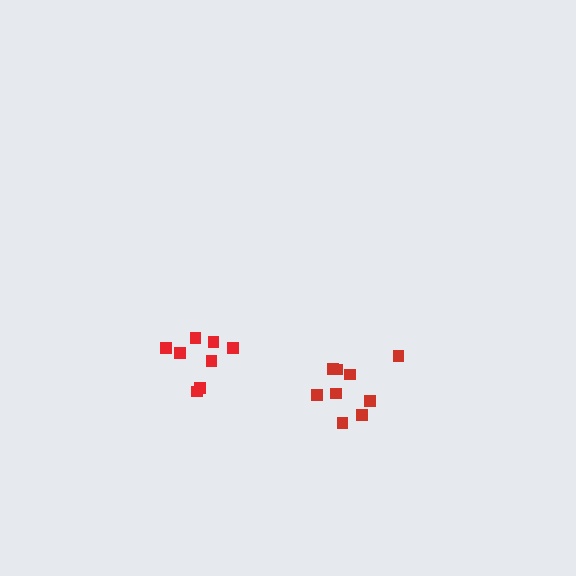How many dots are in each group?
Group 1: 9 dots, Group 2: 8 dots (17 total).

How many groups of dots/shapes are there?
There are 2 groups.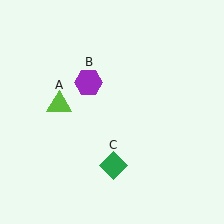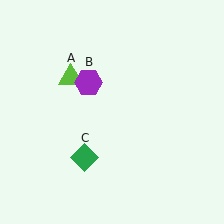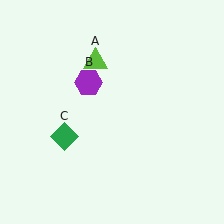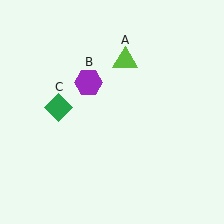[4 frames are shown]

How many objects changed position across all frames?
2 objects changed position: lime triangle (object A), green diamond (object C).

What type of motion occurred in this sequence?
The lime triangle (object A), green diamond (object C) rotated clockwise around the center of the scene.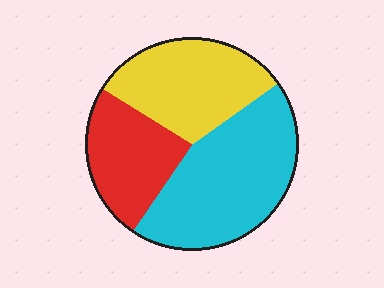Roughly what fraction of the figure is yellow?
Yellow takes up between a sixth and a third of the figure.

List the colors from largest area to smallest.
From largest to smallest: cyan, yellow, red.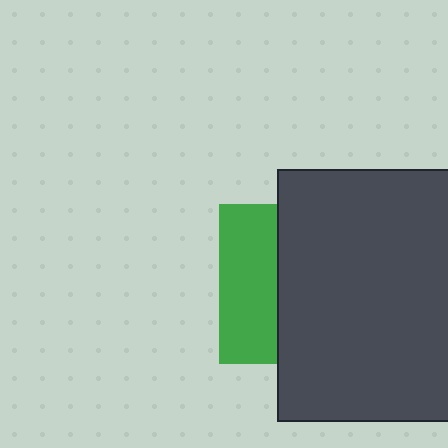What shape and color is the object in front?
The object in front is a dark gray rectangle.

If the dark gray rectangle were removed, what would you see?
You would see the complete green square.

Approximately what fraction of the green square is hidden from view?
Roughly 63% of the green square is hidden behind the dark gray rectangle.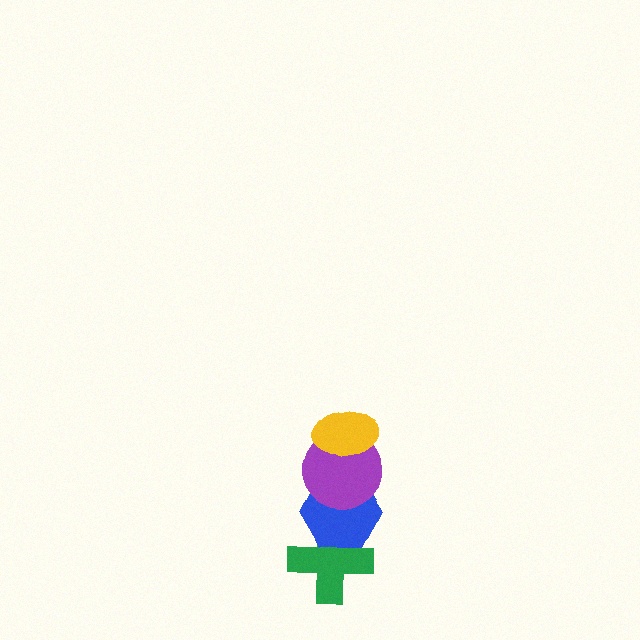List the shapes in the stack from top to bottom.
From top to bottom: the yellow ellipse, the purple circle, the blue hexagon, the green cross.